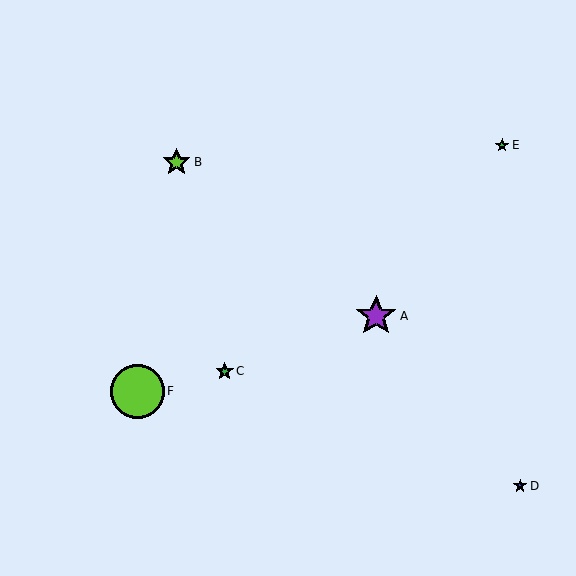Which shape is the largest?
The lime circle (labeled F) is the largest.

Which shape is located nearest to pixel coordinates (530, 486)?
The blue star (labeled D) at (520, 486) is nearest to that location.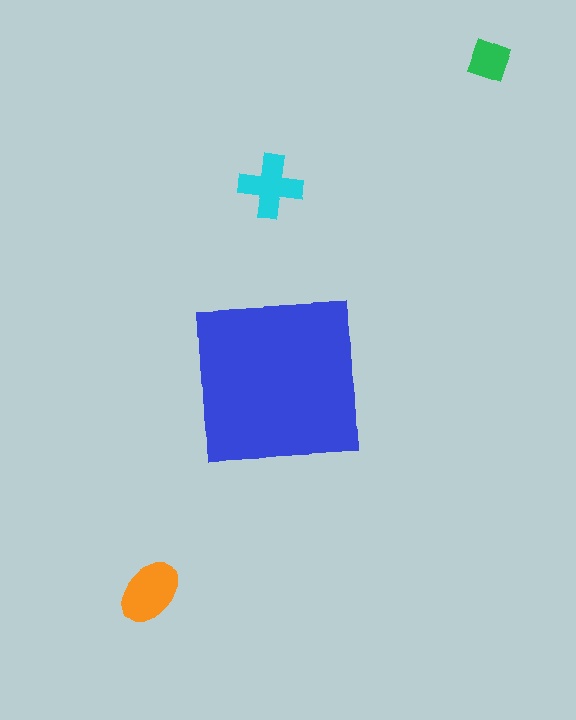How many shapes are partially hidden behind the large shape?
0 shapes are partially hidden.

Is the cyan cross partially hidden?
No, the cyan cross is fully visible.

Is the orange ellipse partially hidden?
No, the orange ellipse is fully visible.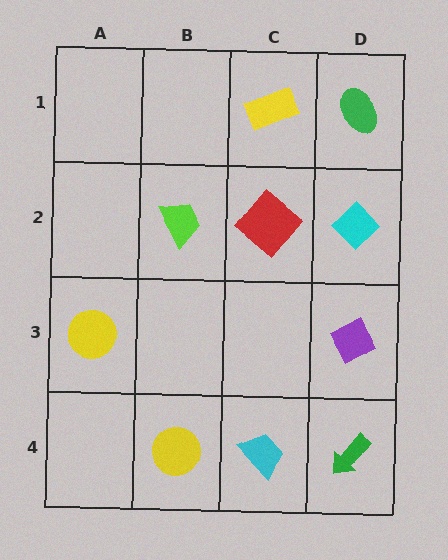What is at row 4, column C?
A cyan trapezoid.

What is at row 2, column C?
A red diamond.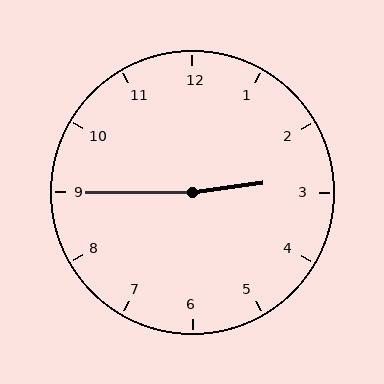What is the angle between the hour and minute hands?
Approximately 172 degrees.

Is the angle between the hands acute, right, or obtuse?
It is obtuse.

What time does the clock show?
2:45.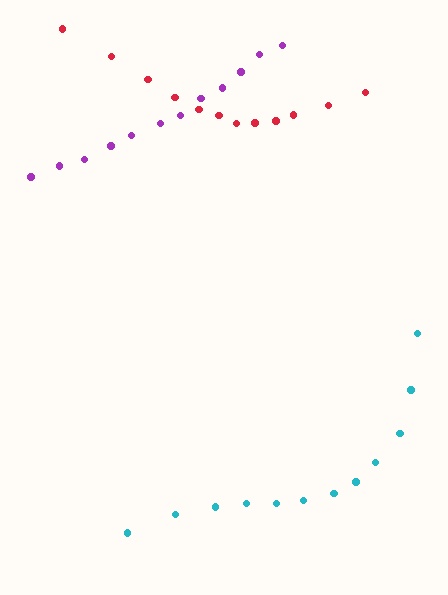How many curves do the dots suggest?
There are 3 distinct paths.